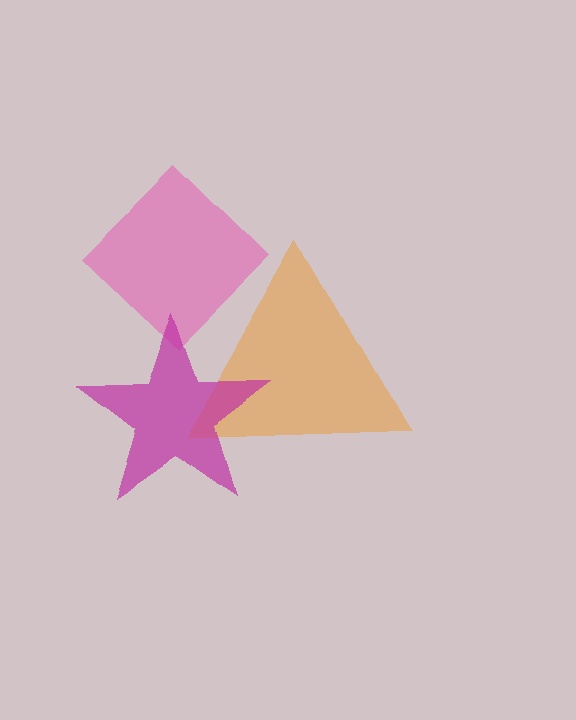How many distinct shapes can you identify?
There are 3 distinct shapes: a pink diamond, an orange triangle, a magenta star.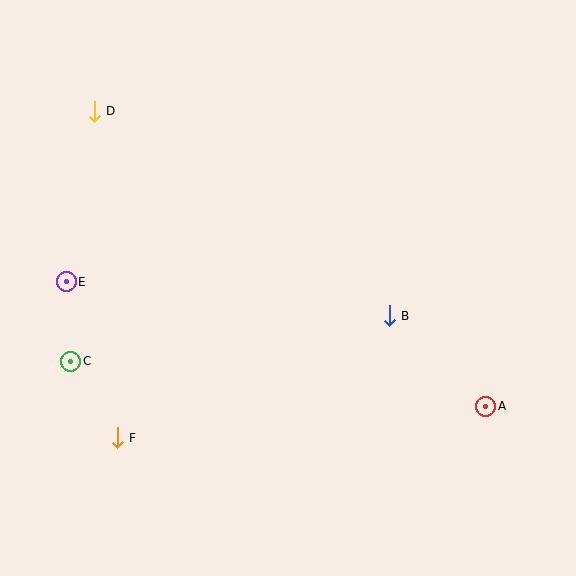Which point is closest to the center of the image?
Point B at (389, 316) is closest to the center.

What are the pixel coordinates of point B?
Point B is at (389, 316).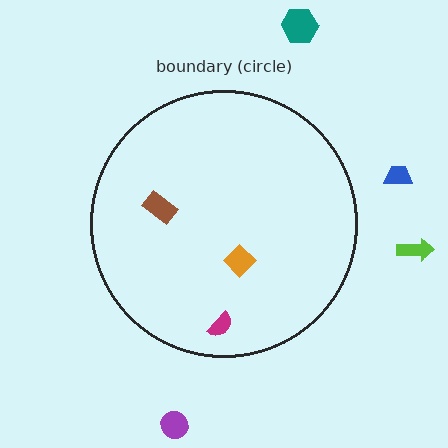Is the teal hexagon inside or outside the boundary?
Outside.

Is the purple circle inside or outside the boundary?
Outside.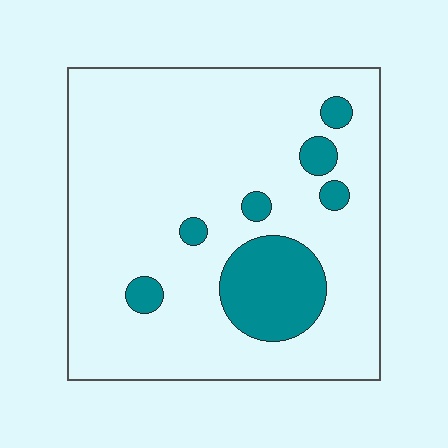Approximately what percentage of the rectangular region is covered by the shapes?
Approximately 15%.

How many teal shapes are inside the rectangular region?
7.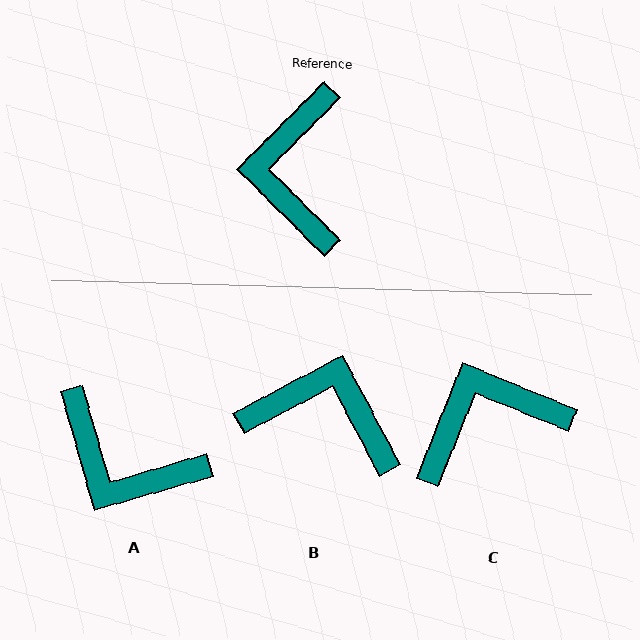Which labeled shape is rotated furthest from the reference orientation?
B, about 108 degrees away.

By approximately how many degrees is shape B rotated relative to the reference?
Approximately 108 degrees clockwise.